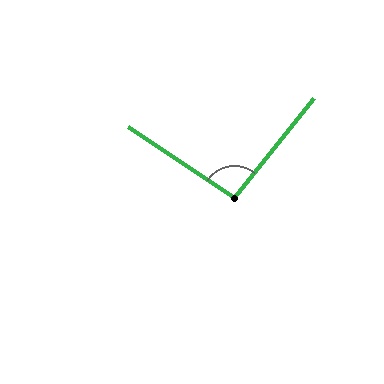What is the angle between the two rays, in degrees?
Approximately 95 degrees.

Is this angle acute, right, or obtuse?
It is approximately a right angle.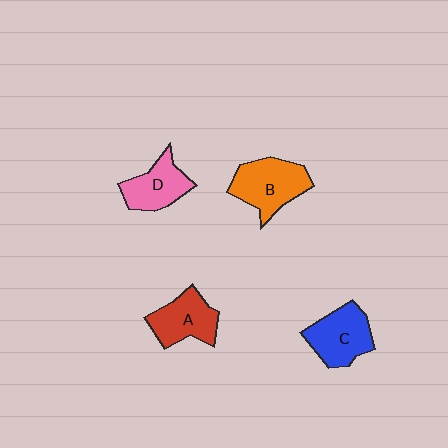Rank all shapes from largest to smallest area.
From largest to smallest: B (orange), C (blue), A (red), D (pink).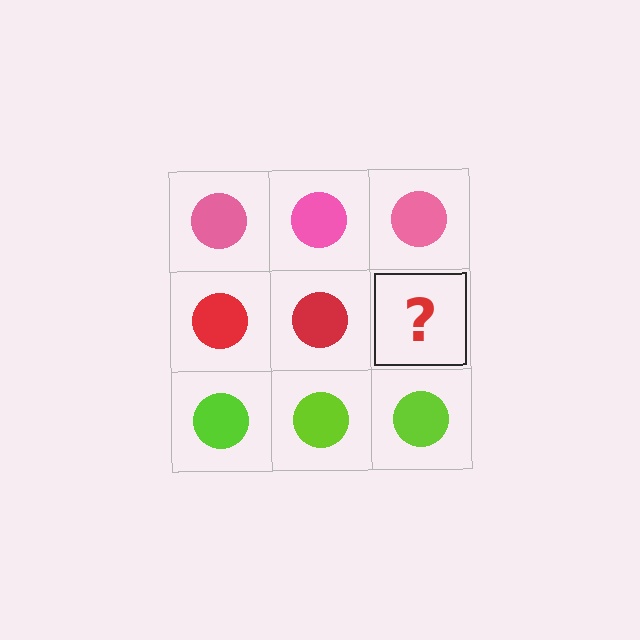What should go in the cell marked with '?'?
The missing cell should contain a red circle.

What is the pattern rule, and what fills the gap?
The rule is that each row has a consistent color. The gap should be filled with a red circle.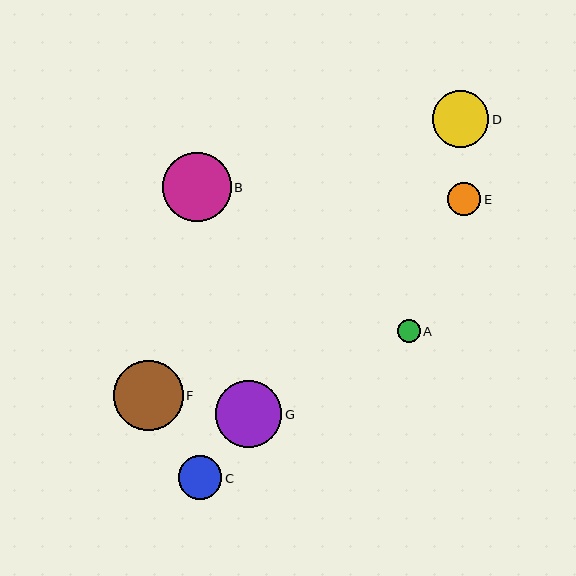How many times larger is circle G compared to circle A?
Circle G is approximately 2.9 times the size of circle A.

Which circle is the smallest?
Circle A is the smallest with a size of approximately 23 pixels.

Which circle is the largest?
Circle F is the largest with a size of approximately 70 pixels.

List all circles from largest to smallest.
From largest to smallest: F, B, G, D, C, E, A.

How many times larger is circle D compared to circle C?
Circle D is approximately 1.3 times the size of circle C.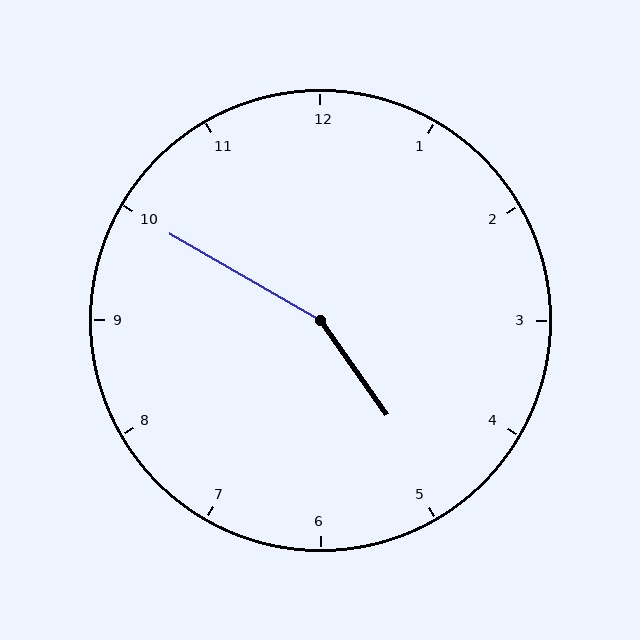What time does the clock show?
4:50.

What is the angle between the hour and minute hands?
Approximately 155 degrees.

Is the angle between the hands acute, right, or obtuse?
It is obtuse.